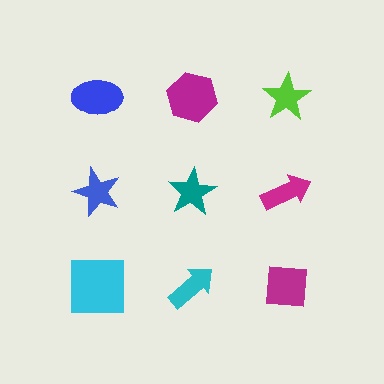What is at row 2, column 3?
A magenta arrow.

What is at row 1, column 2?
A magenta hexagon.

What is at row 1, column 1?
A blue ellipse.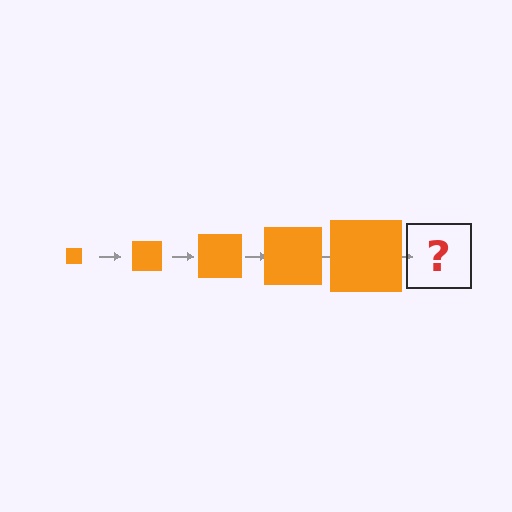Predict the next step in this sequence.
The next step is an orange square, larger than the previous one.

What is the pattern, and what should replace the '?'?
The pattern is that the square gets progressively larger each step. The '?' should be an orange square, larger than the previous one.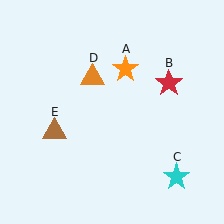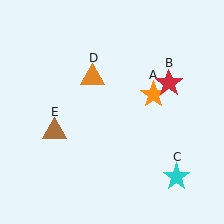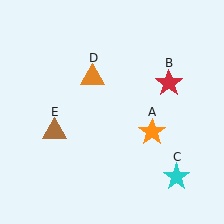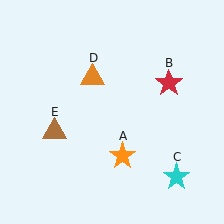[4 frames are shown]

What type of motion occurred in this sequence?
The orange star (object A) rotated clockwise around the center of the scene.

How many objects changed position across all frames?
1 object changed position: orange star (object A).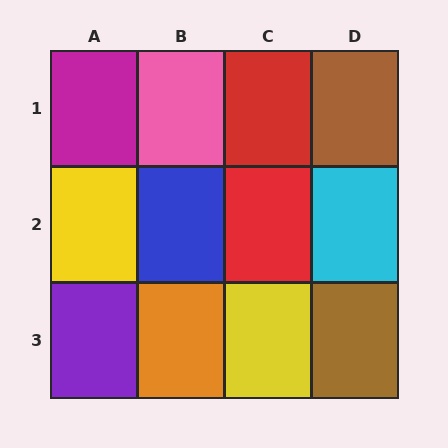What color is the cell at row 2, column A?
Yellow.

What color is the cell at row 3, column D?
Brown.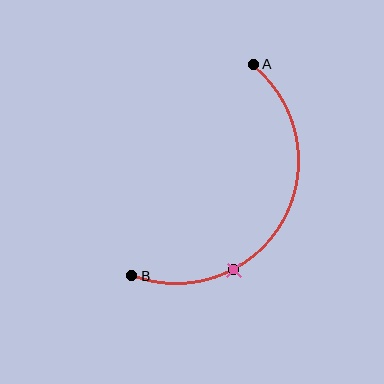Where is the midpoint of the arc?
The arc midpoint is the point on the curve farthest from the straight line joining A and B. It sits to the right of that line.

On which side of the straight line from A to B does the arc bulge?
The arc bulges to the right of the straight line connecting A and B.